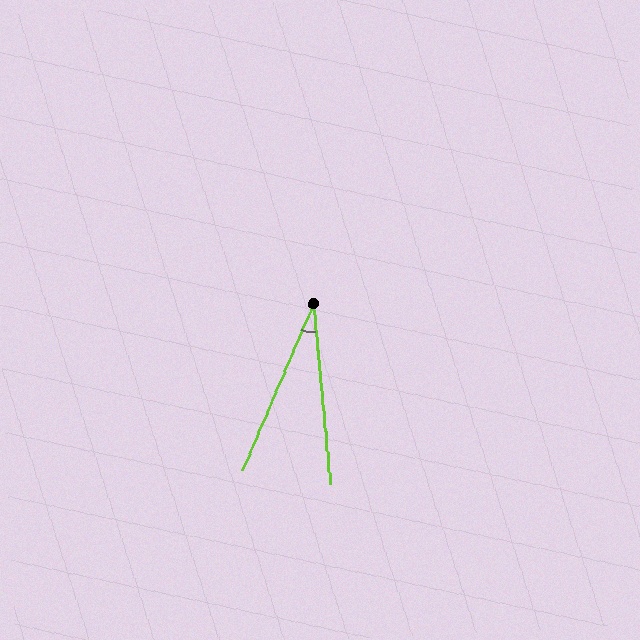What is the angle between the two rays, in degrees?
Approximately 28 degrees.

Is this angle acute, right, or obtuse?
It is acute.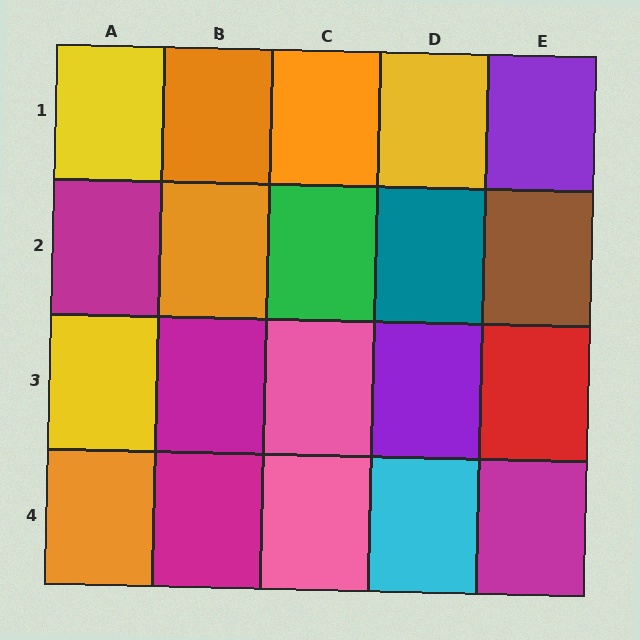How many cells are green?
1 cell is green.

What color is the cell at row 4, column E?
Magenta.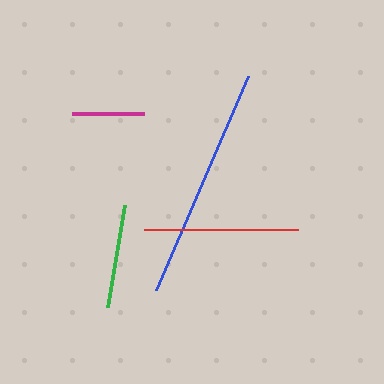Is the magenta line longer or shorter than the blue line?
The blue line is longer than the magenta line.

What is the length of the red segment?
The red segment is approximately 154 pixels long.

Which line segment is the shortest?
The magenta line is the shortest at approximately 71 pixels.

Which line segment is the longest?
The blue line is the longest at approximately 234 pixels.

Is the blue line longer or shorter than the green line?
The blue line is longer than the green line.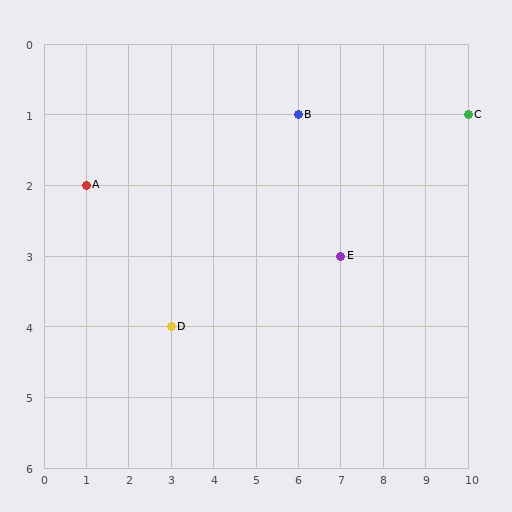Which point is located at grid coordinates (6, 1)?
Point B is at (6, 1).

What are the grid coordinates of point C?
Point C is at grid coordinates (10, 1).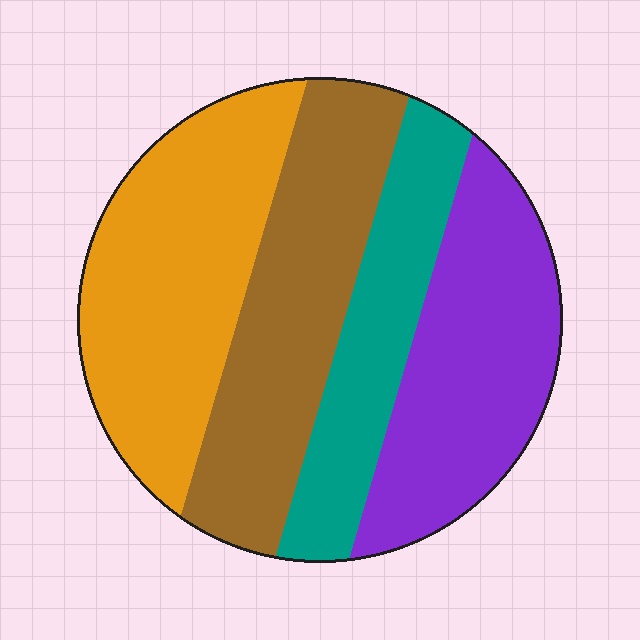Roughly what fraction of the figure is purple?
Purple covers 26% of the figure.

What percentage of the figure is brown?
Brown takes up about one quarter (1/4) of the figure.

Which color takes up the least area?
Teal, at roughly 20%.